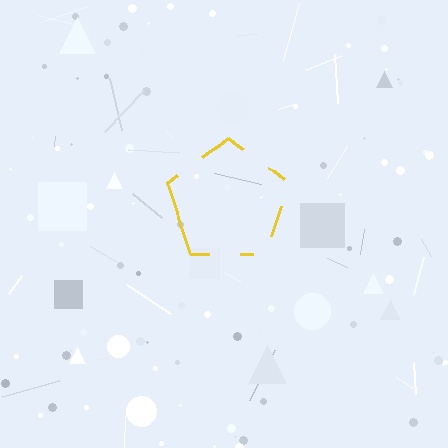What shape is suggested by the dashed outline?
The dashed outline suggests a pentagon.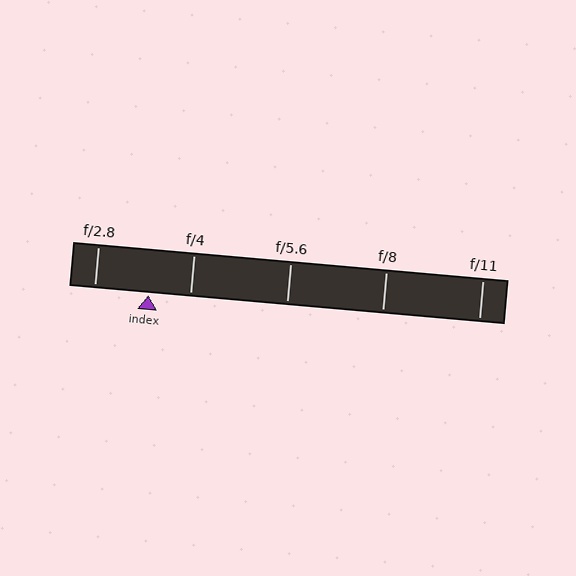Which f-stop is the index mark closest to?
The index mark is closest to f/4.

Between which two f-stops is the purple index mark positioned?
The index mark is between f/2.8 and f/4.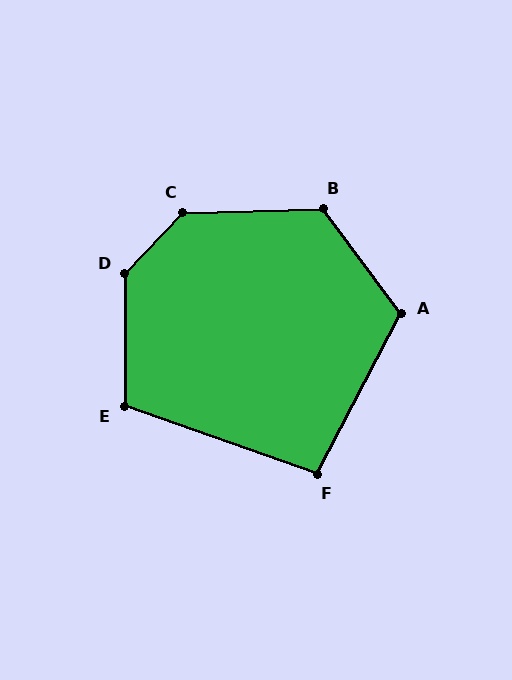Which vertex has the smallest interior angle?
F, at approximately 98 degrees.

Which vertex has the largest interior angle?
D, at approximately 136 degrees.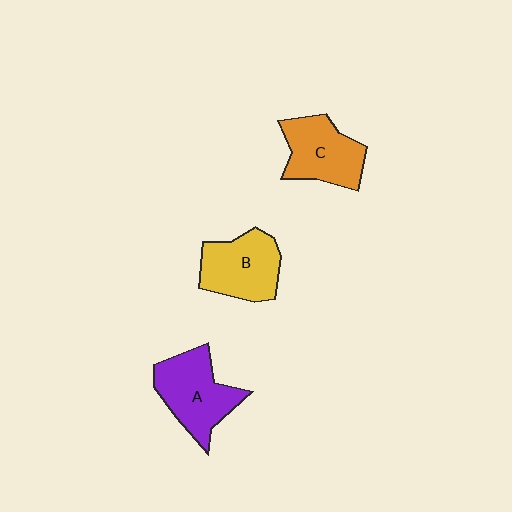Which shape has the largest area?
Shape A (purple).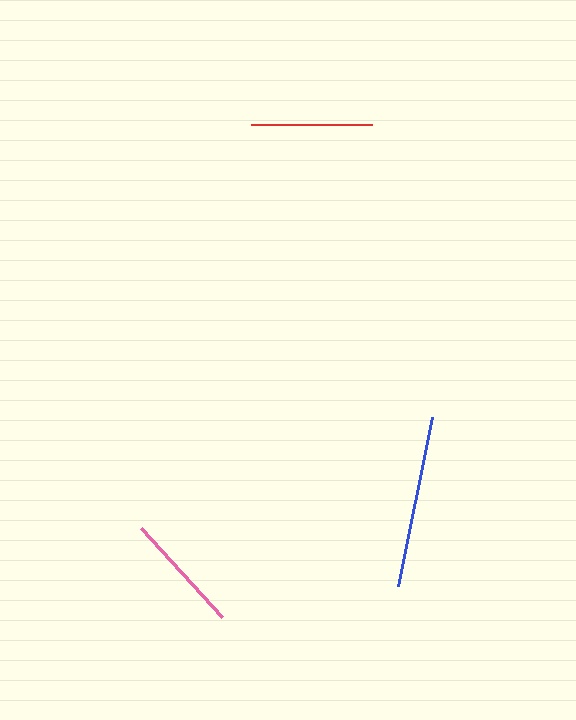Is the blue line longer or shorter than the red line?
The blue line is longer than the red line.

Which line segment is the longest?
The blue line is the longest at approximately 172 pixels.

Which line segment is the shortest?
The pink line is the shortest at approximately 121 pixels.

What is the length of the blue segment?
The blue segment is approximately 172 pixels long.